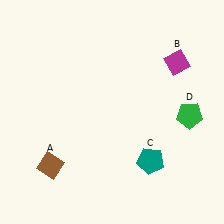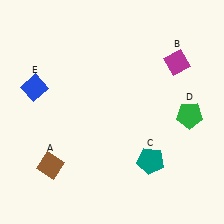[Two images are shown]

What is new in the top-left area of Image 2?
A blue diamond (E) was added in the top-left area of Image 2.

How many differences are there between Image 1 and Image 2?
There is 1 difference between the two images.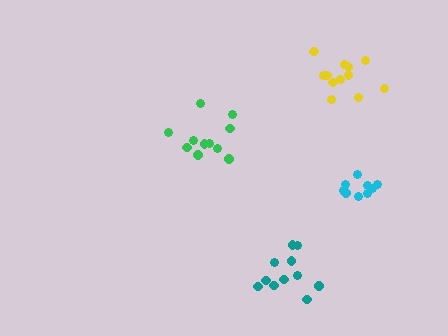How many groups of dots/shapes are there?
There are 4 groups.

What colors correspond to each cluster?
The clusters are colored: green, teal, yellow, cyan.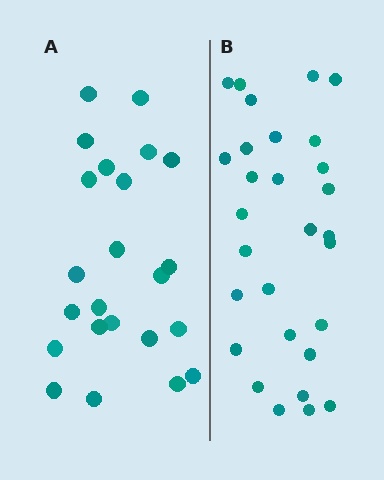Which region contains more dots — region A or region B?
Region B (the right region) has more dots.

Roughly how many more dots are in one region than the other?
Region B has about 6 more dots than region A.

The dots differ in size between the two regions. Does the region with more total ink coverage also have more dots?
No. Region A has more total ink coverage because its dots are larger, but region B actually contains more individual dots. Total area can be misleading — the number of items is what matters here.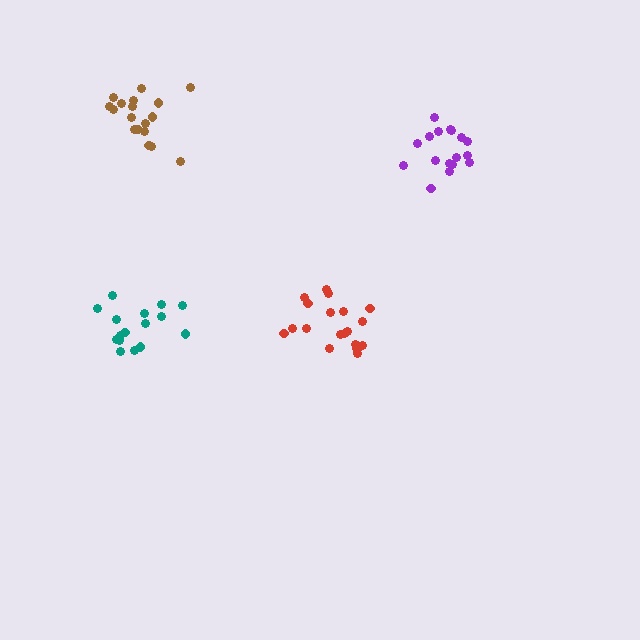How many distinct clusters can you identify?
There are 4 distinct clusters.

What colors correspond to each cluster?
The clusters are colored: red, brown, teal, purple.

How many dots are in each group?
Group 1: 20 dots, Group 2: 18 dots, Group 3: 16 dots, Group 4: 17 dots (71 total).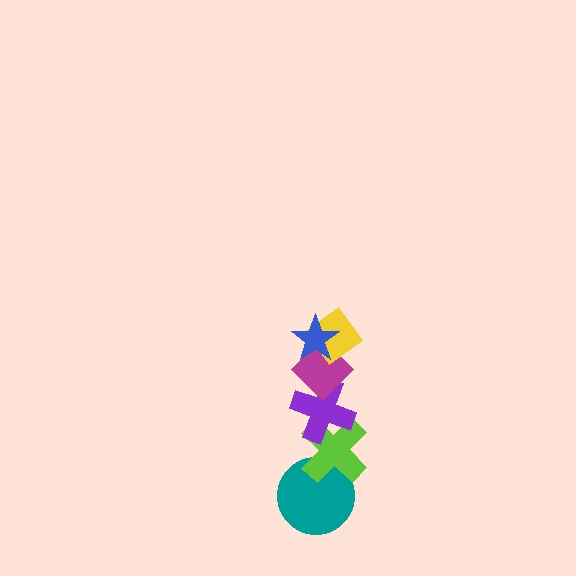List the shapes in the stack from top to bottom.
From top to bottom: the blue star, the yellow diamond, the magenta diamond, the purple cross, the lime cross, the teal circle.